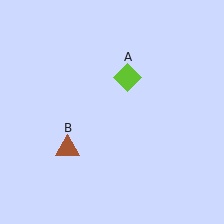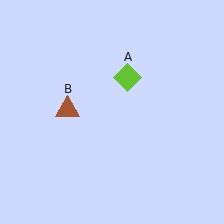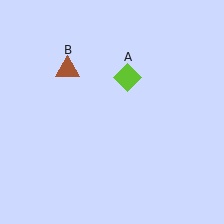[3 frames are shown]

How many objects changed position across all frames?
1 object changed position: brown triangle (object B).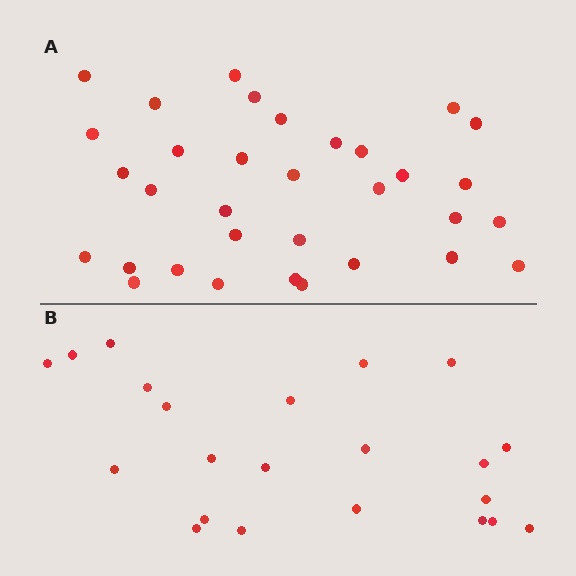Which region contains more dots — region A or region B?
Region A (the top region) has more dots.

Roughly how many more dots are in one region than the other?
Region A has roughly 12 or so more dots than region B.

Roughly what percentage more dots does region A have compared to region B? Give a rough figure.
About 50% more.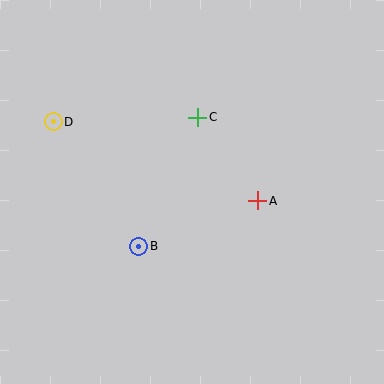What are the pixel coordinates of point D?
Point D is at (53, 122).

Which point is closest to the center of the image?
Point A at (258, 201) is closest to the center.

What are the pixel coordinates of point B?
Point B is at (139, 246).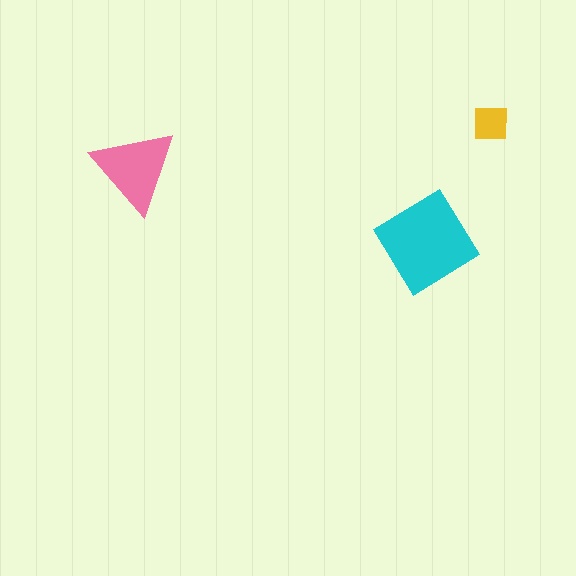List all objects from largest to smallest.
The cyan diamond, the pink triangle, the yellow square.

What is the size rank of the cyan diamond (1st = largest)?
1st.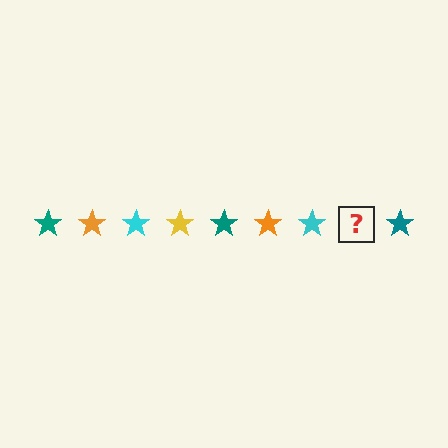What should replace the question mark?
The question mark should be replaced with a yellow star.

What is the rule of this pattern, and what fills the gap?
The rule is that the pattern cycles through teal, orange, cyan, yellow stars. The gap should be filled with a yellow star.